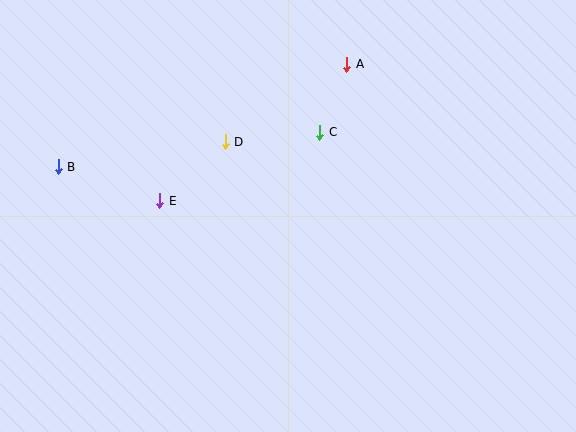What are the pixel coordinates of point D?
Point D is at (225, 142).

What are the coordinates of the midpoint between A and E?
The midpoint between A and E is at (253, 133).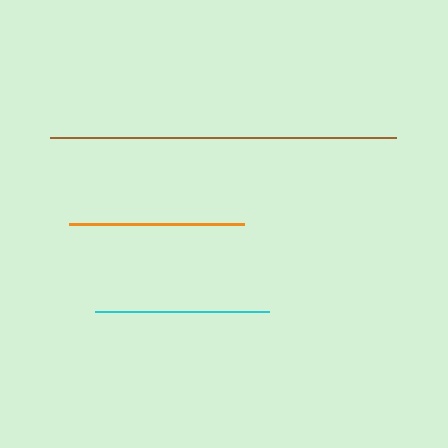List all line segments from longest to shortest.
From longest to shortest: brown, orange, cyan.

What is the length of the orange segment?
The orange segment is approximately 176 pixels long.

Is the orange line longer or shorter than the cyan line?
The orange line is longer than the cyan line.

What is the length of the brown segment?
The brown segment is approximately 345 pixels long.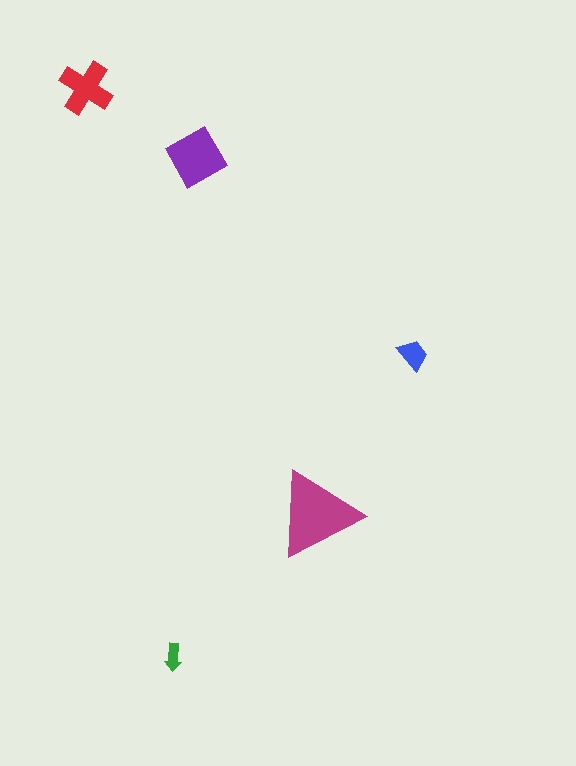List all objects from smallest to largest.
The green arrow, the blue trapezoid, the red cross, the purple diamond, the magenta triangle.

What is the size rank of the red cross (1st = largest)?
3rd.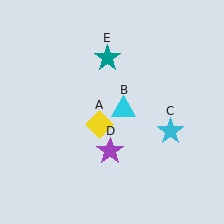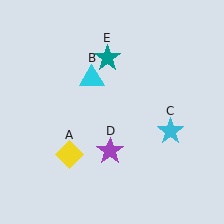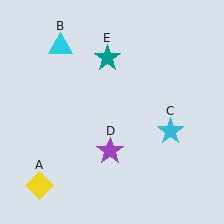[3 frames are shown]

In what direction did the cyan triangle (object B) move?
The cyan triangle (object B) moved up and to the left.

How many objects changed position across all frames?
2 objects changed position: yellow diamond (object A), cyan triangle (object B).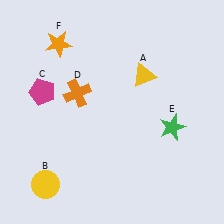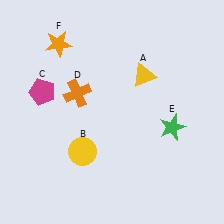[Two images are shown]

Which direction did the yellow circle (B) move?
The yellow circle (B) moved right.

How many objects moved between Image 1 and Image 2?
1 object moved between the two images.